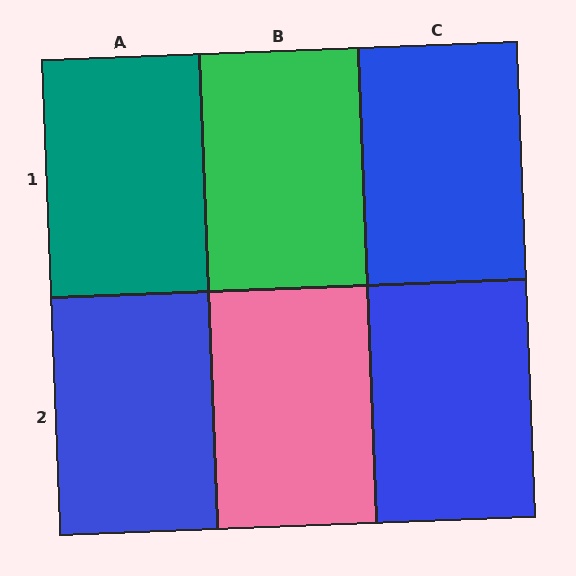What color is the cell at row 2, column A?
Blue.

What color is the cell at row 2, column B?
Pink.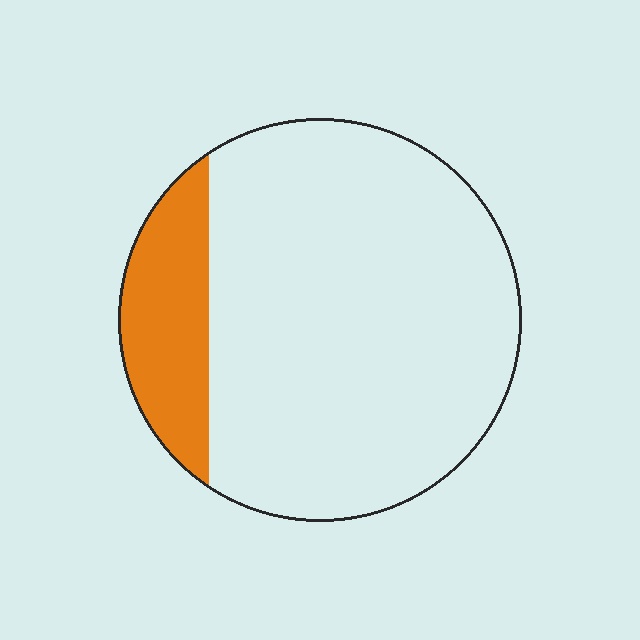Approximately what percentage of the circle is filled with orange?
Approximately 15%.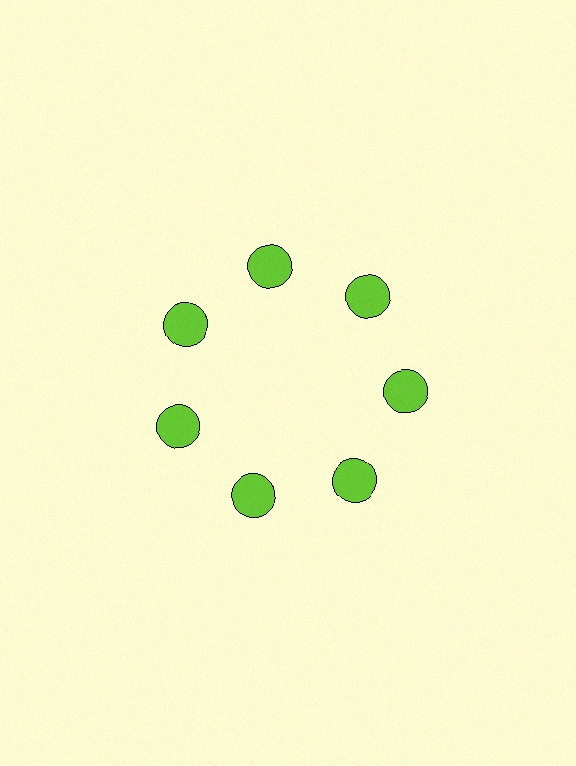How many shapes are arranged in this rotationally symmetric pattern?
There are 7 shapes, arranged in 7 groups of 1.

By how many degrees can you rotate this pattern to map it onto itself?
The pattern maps onto itself every 51 degrees of rotation.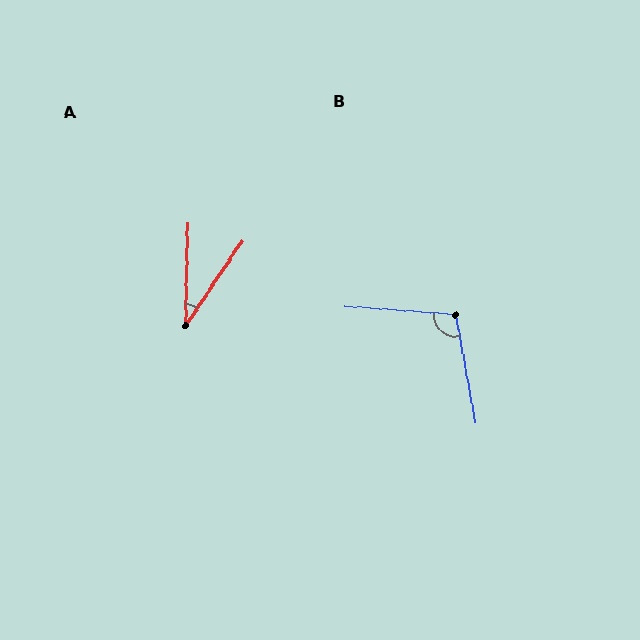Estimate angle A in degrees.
Approximately 33 degrees.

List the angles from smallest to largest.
A (33°), B (105°).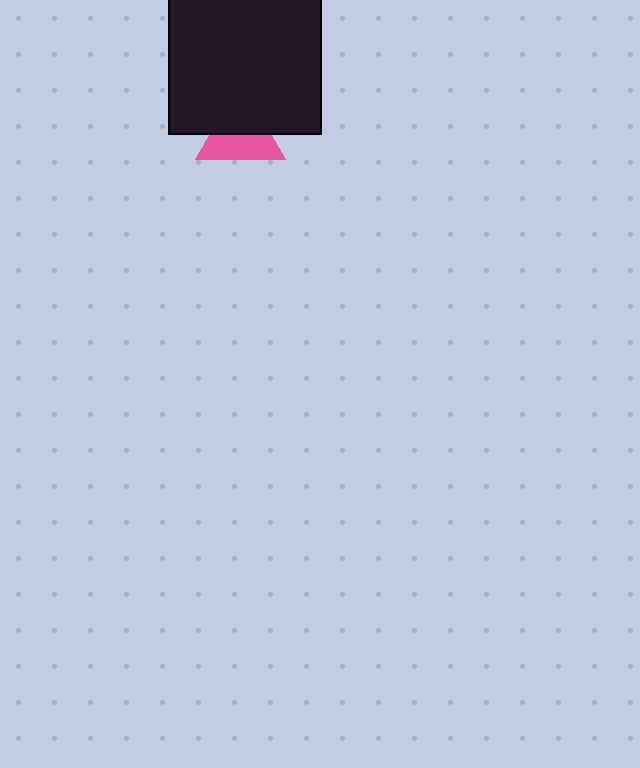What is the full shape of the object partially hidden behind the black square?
The partially hidden object is a pink triangle.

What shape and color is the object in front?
The object in front is a black square.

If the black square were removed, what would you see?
You would see the complete pink triangle.